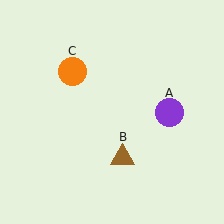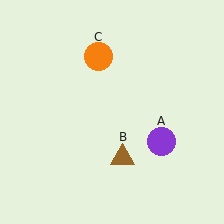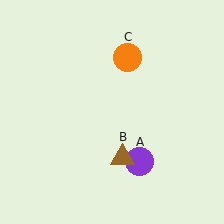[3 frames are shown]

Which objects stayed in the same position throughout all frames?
Brown triangle (object B) remained stationary.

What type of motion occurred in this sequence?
The purple circle (object A), orange circle (object C) rotated clockwise around the center of the scene.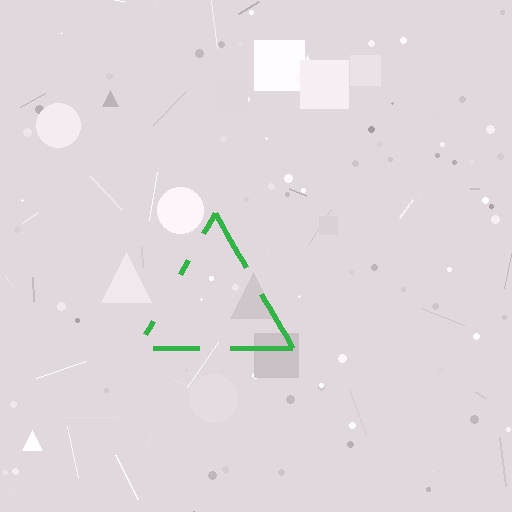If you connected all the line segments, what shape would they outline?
They would outline a triangle.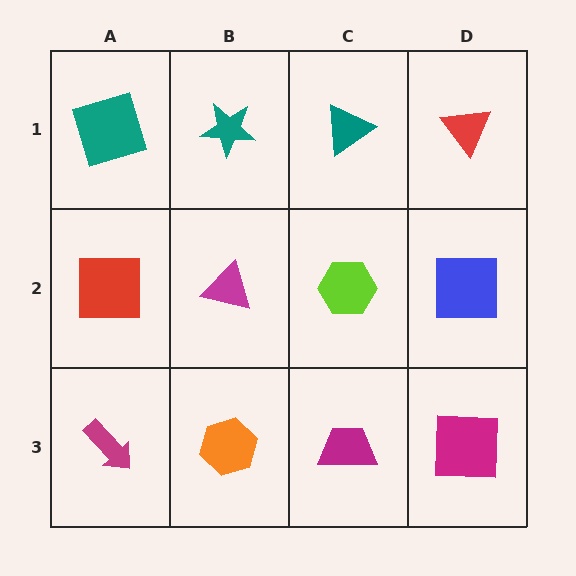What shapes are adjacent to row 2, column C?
A teal triangle (row 1, column C), a magenta trapezoid (row 3, column C), a magenta triangle (row 2, column B), a blue square (row 2, column D).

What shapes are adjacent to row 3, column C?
A lime hexagon (row 2, column C), an orange hexagon (row 3, column B), a magenta square (row 3, column D).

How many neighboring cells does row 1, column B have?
3.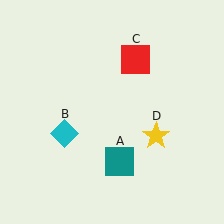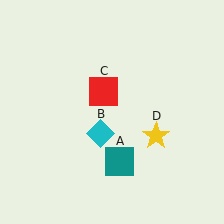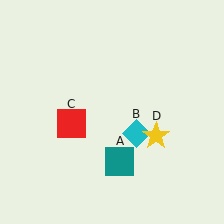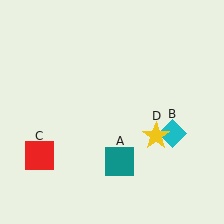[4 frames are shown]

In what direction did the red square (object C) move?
The red square (object C) moved down and to the left.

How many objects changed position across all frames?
2 objects changed position: cyan diamond (object B), red square (object C).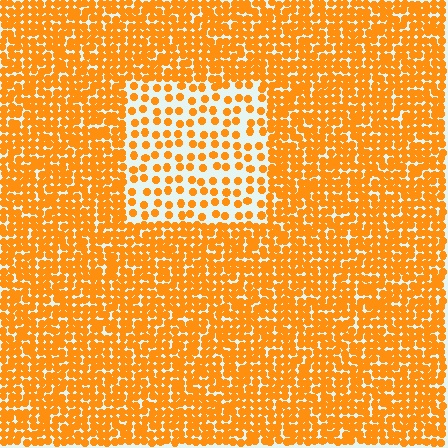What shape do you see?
I see a rectangle.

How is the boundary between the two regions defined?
The boundary is defined by a change in element density (approximately 2.4x ratio). All elements are the same color, size, and shape.